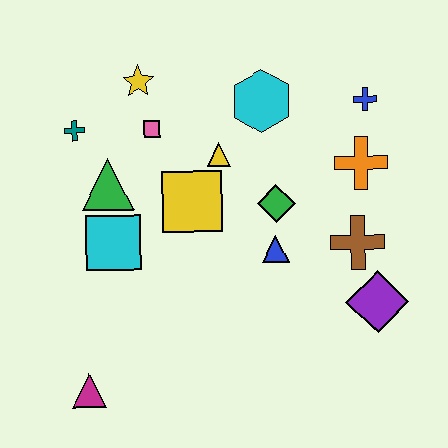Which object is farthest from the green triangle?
The purple diamond is farthest from the green triangle.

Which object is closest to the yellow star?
The pink square is closest to the yellow star.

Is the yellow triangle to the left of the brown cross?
Yes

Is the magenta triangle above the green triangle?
No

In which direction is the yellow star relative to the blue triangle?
The yellow star is above the blue triangle.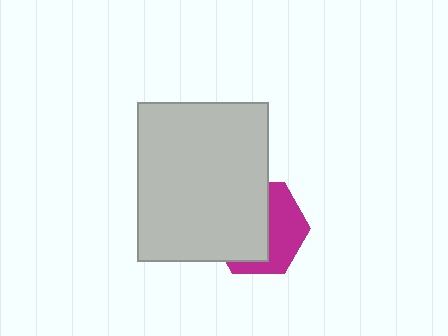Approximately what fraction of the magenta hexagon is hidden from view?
Roughly 57% of the magenta hexagon is hidden behind the light gray rectangle.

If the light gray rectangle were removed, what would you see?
You would see the complete magenta hexagon.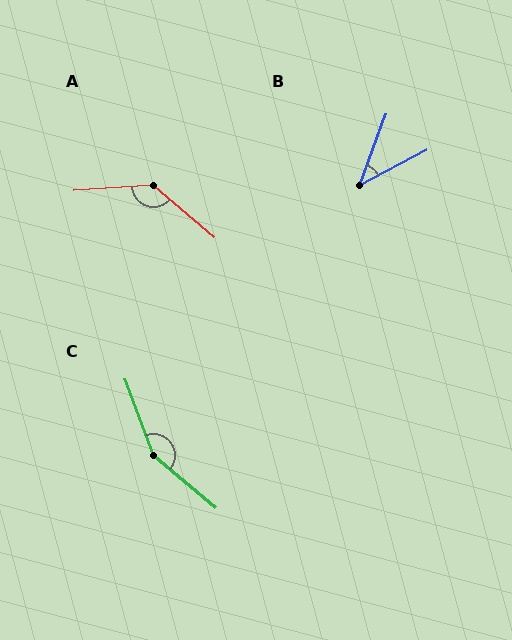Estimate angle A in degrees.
Approximately 135 degrees.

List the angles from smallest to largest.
B (42°), A (135°), C (151°).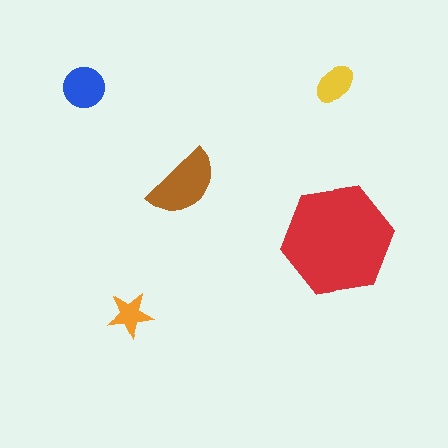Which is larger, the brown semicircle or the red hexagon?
The red hexagon.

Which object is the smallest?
The orange star.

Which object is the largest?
The red hexagon.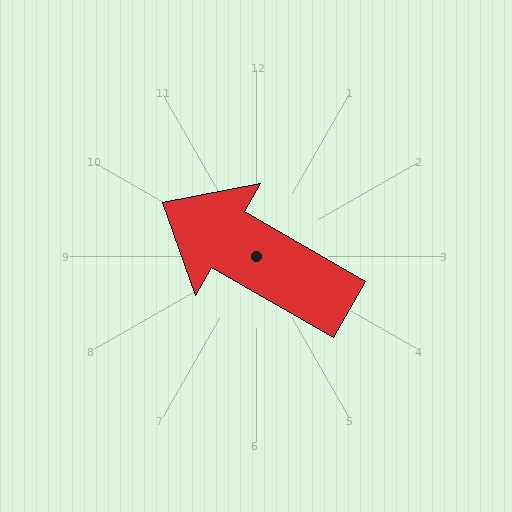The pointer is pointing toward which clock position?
Roughly 10 o'clock.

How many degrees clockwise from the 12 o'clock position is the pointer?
Approximately 300 degrees.